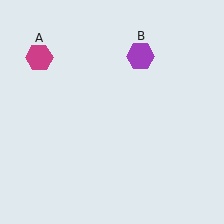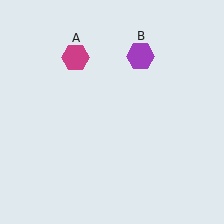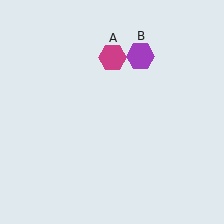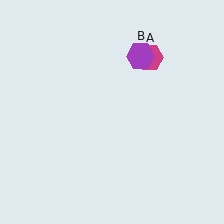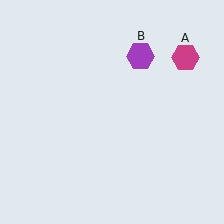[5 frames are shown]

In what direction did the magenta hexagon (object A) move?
The magenta hexagon (object A) moved right.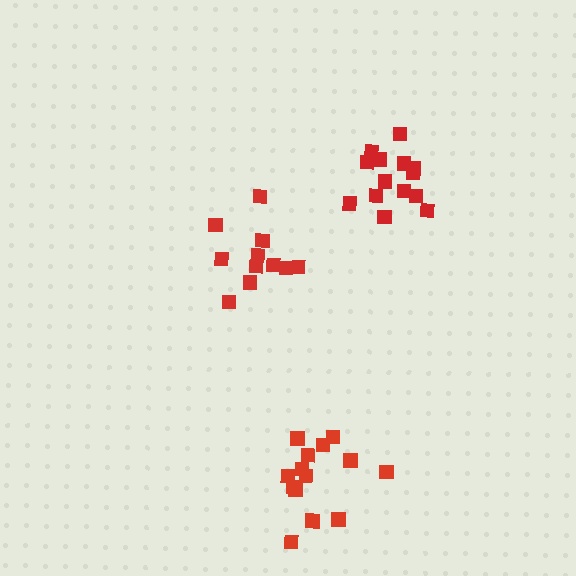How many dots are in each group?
Group 1: 14 dots, Group 2: 11 dots, Group 3: 14 dots (39 total).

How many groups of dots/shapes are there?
There are 3 groups.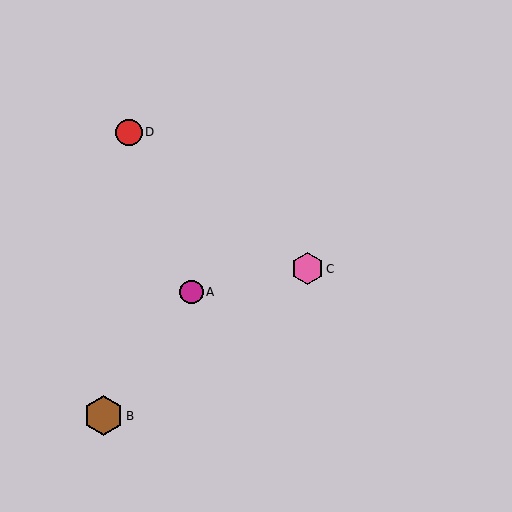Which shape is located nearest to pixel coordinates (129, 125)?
The red circle (labeled D) at (129, 132) is nearest to that location.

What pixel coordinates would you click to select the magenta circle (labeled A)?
Click at (192, 292) to select the magenta circle A.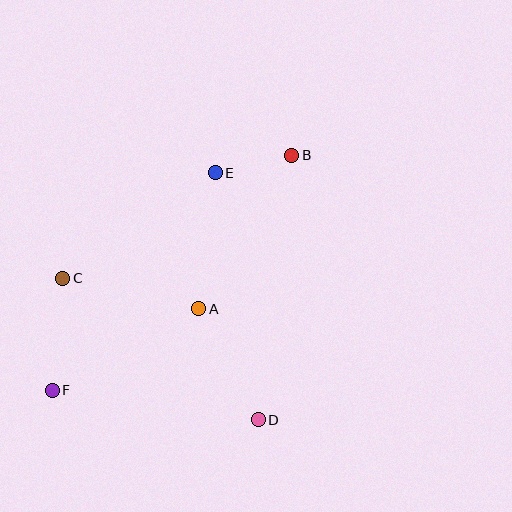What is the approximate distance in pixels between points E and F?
The distance between E and F is approximately 272 pixels.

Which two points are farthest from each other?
Points B and F are farthest from each other.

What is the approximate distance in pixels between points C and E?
The distance between C and E is approximately 185 pixels.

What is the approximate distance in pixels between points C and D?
The distance between C and D is approximately 242 pixels.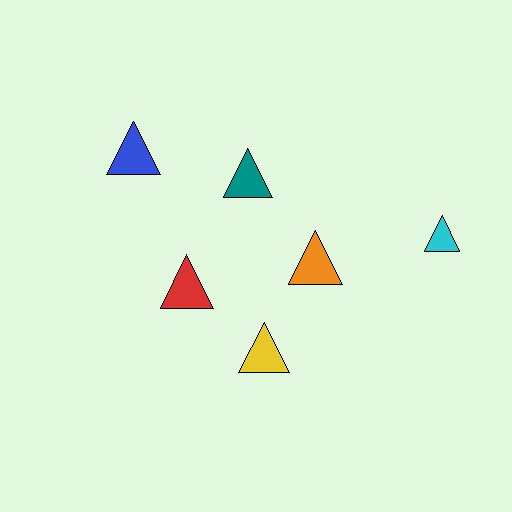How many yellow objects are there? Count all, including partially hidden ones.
There is 1 yellow object.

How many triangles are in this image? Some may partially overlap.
There are 6 triangles.